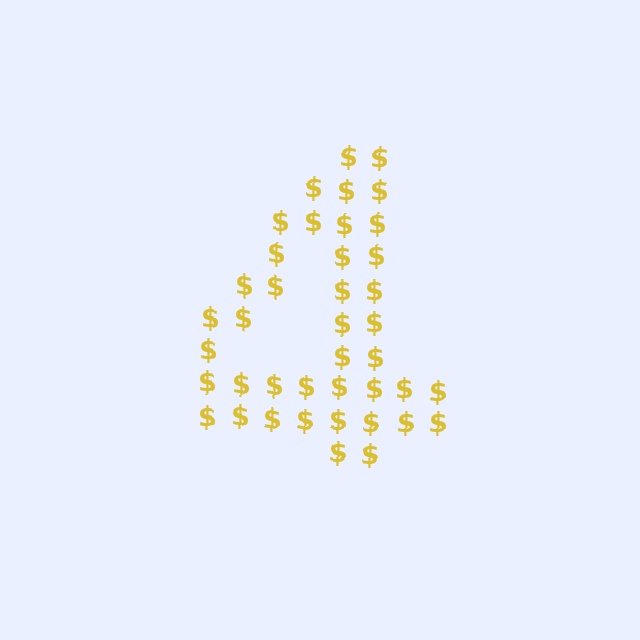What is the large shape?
The large shape is the digit 4.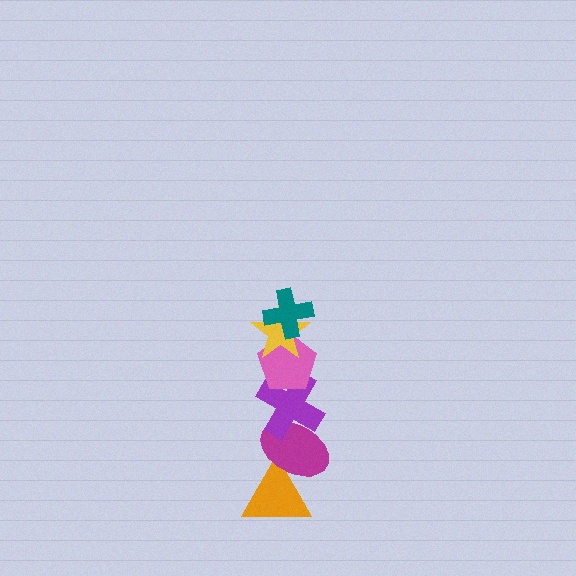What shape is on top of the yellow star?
The teal cross is on top of the yellow star.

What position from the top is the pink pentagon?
The pink pentagon is 3rd from the top.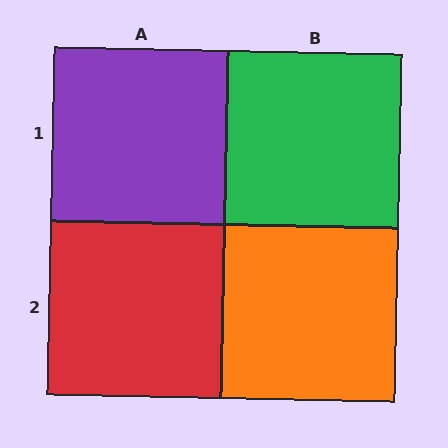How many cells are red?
1 cell is red.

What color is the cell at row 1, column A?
Purple.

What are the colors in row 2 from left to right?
Red, orange.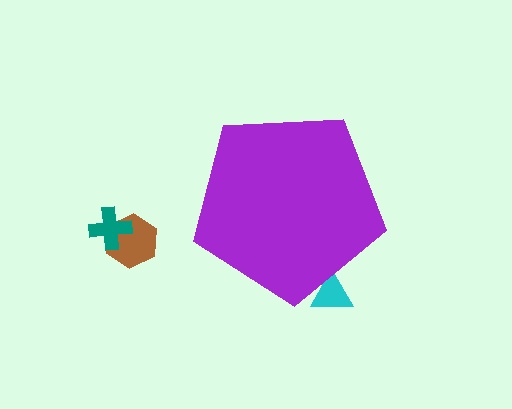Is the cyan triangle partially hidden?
Yes, the cyan triangle is partially hidden behind the purple pentagon.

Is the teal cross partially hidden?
No, the teal cross is fully visible.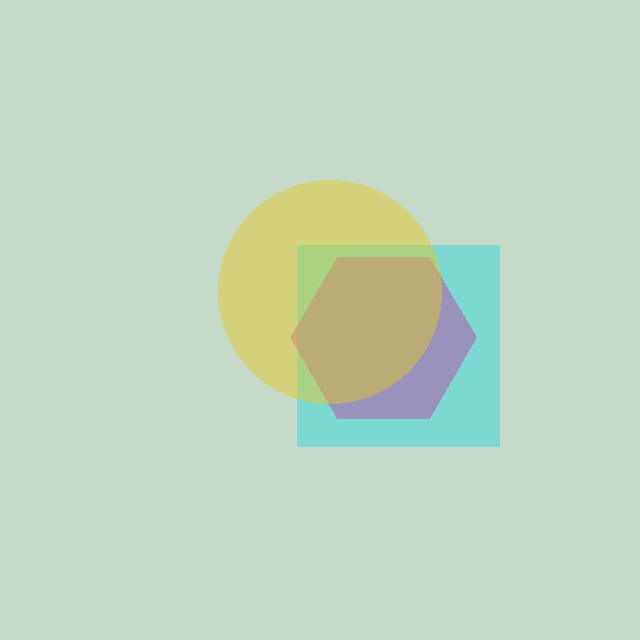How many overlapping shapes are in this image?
There are 3 overlapping shapes in the image.